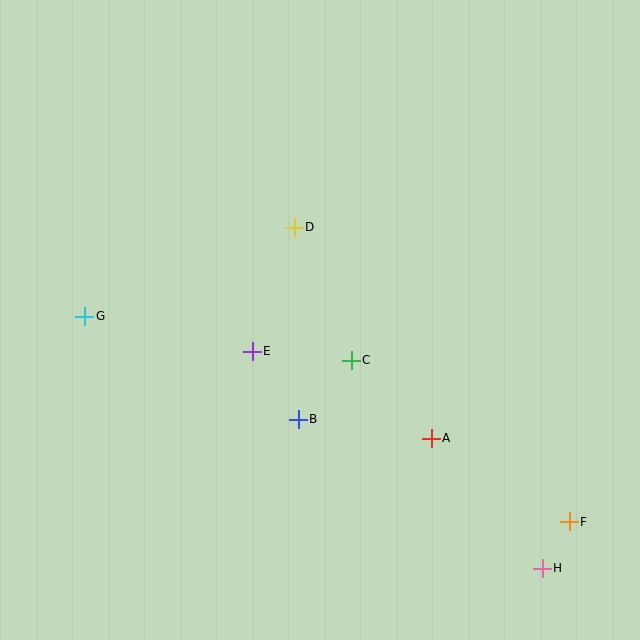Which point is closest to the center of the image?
Point C at (351, 360) is closest to the center.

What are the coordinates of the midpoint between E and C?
The midpoint between E and C is at (302, 356).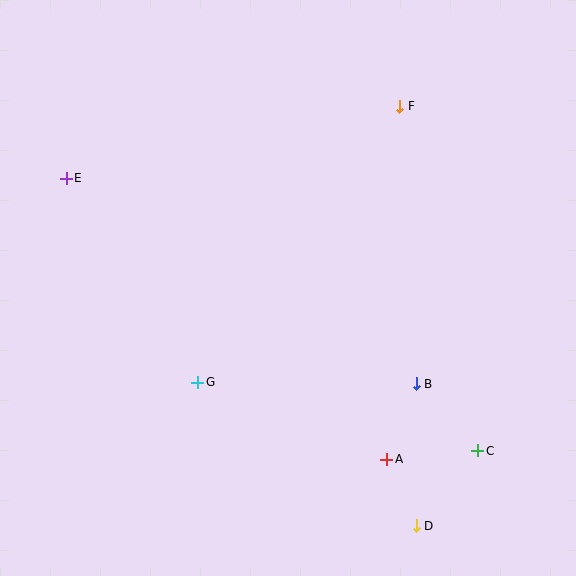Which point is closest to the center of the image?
Point G at (198, 382) is closest to the center.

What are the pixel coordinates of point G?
Point G is at (198, 382).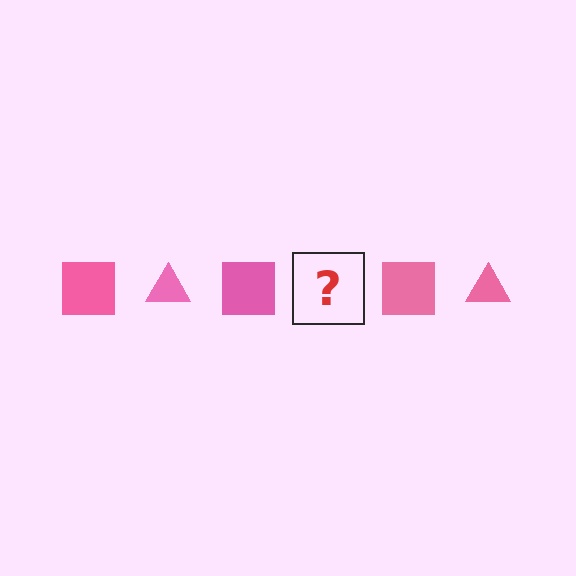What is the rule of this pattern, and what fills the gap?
The rule is that the pattern cycles through square, triangle shapes in pink. The gap should be filled with a pink triangle.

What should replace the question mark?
The question mark should be replaced with a pink triangle.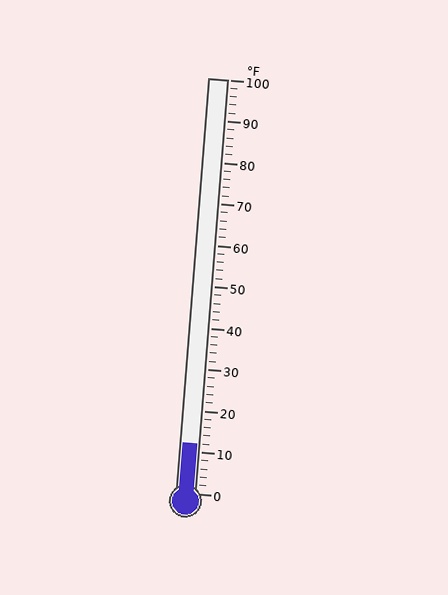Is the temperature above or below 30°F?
The temperature is below 30°F.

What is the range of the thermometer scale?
The thermometer scale ranges from 0°F to 100°F.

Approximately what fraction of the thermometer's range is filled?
The thermometer is filled to approximately 10% of its range.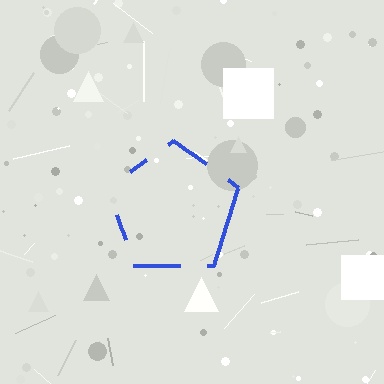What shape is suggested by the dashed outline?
The dashed outline suggests a pentagon.